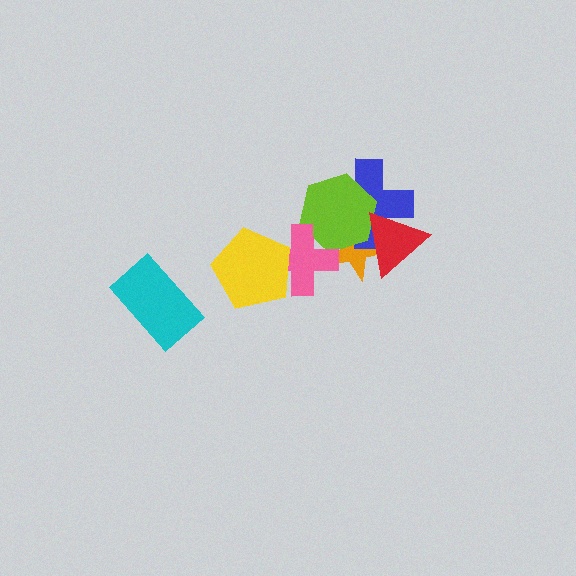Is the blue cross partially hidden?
Yes, it is partially covered by another shape.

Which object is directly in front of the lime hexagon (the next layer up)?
The pink cross is directly in front of the lime hexagon.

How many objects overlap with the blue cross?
3 objects overlap with the blue cross.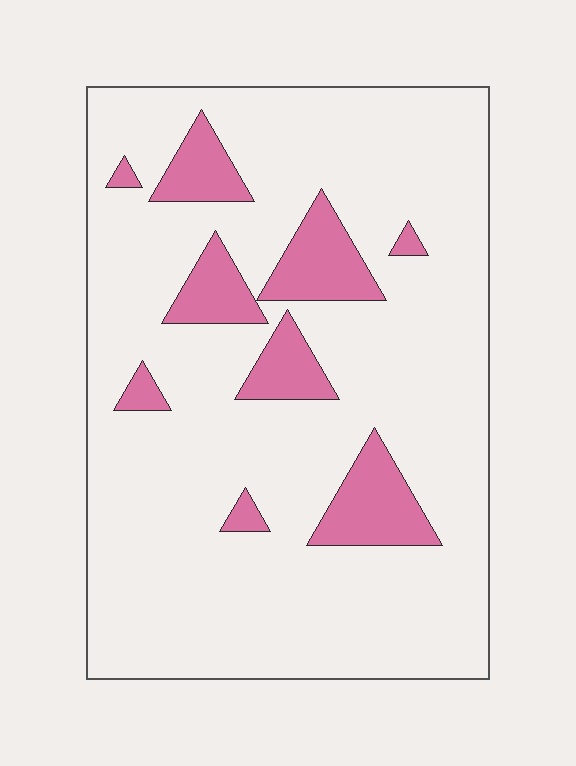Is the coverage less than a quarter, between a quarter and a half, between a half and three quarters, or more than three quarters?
Less than a quarter.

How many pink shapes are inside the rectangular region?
9.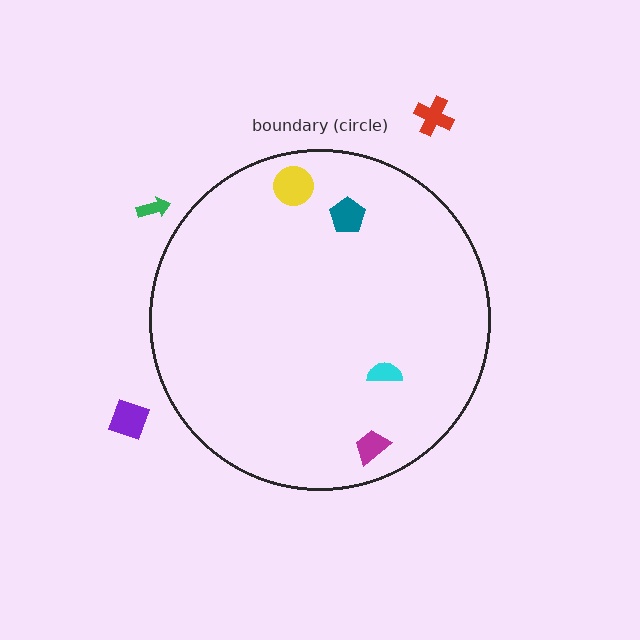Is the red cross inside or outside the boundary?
Outside.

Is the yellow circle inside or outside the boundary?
Inside.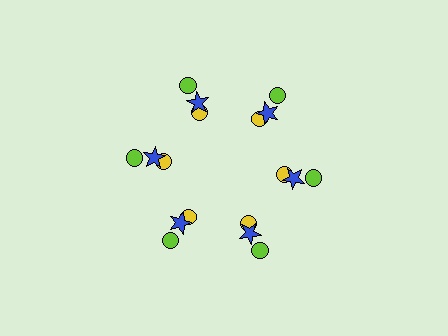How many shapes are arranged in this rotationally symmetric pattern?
There are 18 shapes, arranged in 6 groups of 3.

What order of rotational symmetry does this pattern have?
This pattern has 6-fold rotational symmetry.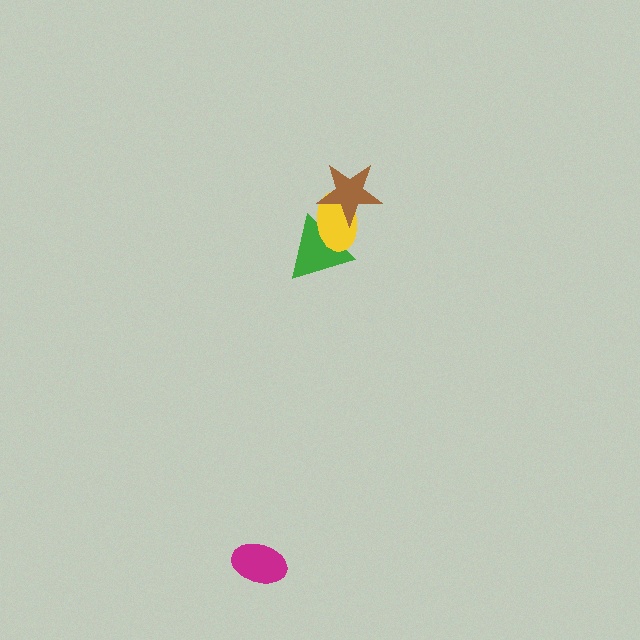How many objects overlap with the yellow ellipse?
2 objects overlap with the yellow ellipse.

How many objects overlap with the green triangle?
1 object overlaps with the green triangle.